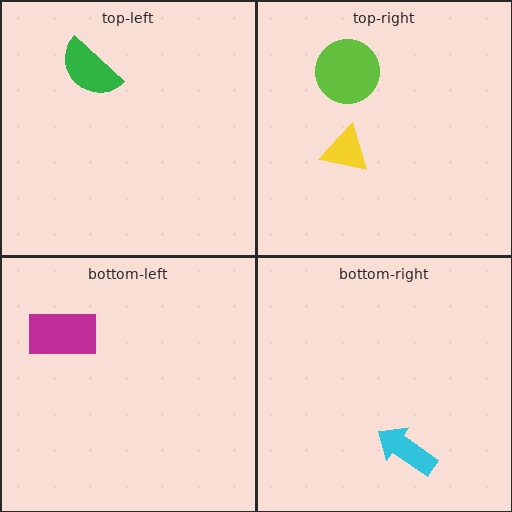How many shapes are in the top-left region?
1.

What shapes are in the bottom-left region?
The magenta rectangle.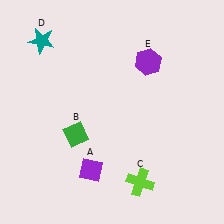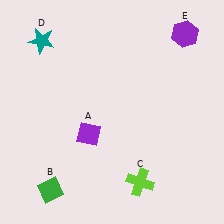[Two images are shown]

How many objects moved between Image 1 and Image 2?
3 objects moved between the two images.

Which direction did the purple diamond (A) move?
The purple diamond (A) moved up.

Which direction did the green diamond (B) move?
The green diamond (B) moved down.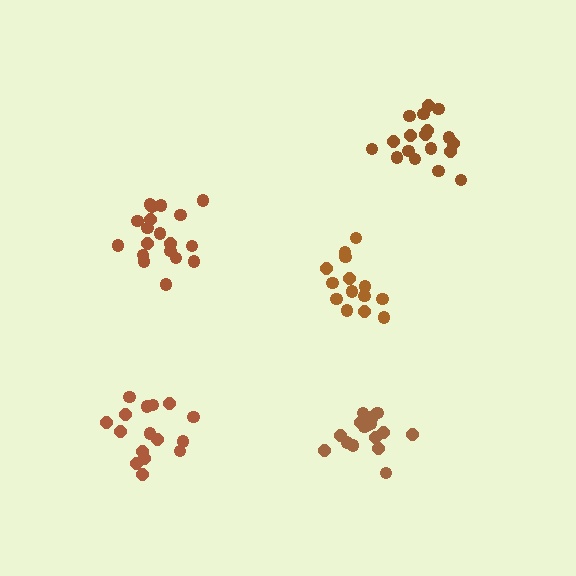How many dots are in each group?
Group 1: 16 dots, Group 2: 19 dots, Group 3: 14 dots, Group 4: 18 dots, Group 5: 17 dots (84 total).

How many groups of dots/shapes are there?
There are 5 groups.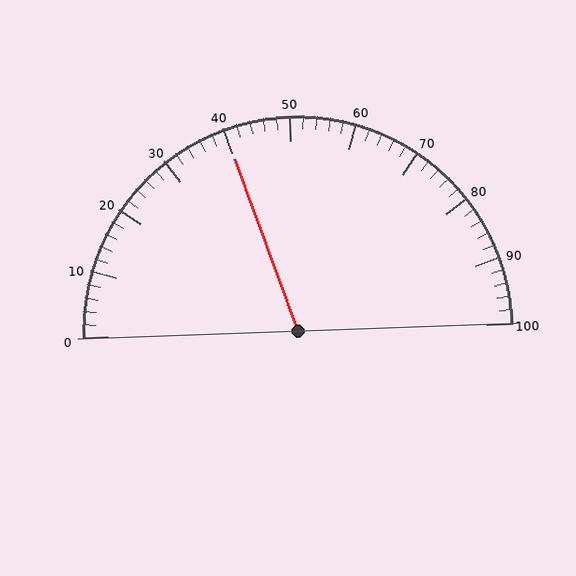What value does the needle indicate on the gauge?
The needle indicates approximately 40.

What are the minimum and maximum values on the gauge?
The gauge ranges from 0 to 100.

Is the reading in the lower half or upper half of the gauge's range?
The reading is in the lower half of the range (0 to 100).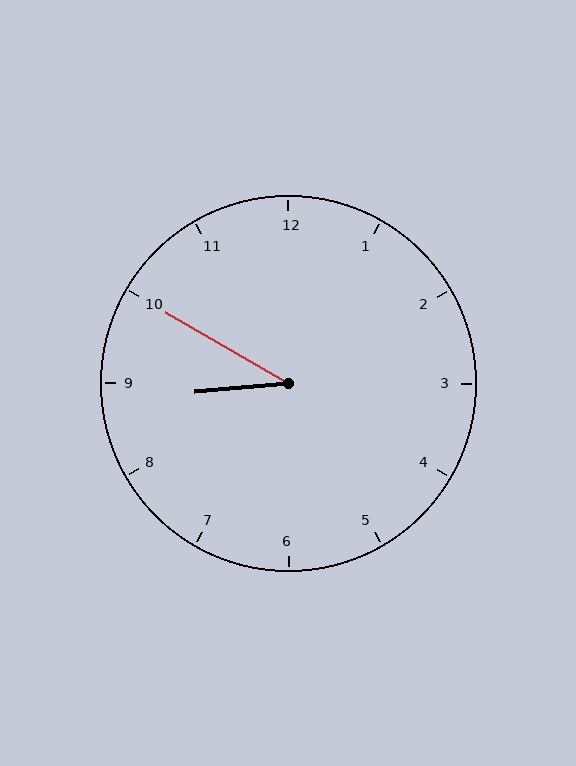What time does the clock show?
8:50.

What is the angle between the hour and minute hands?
Approximately 35 degrees.